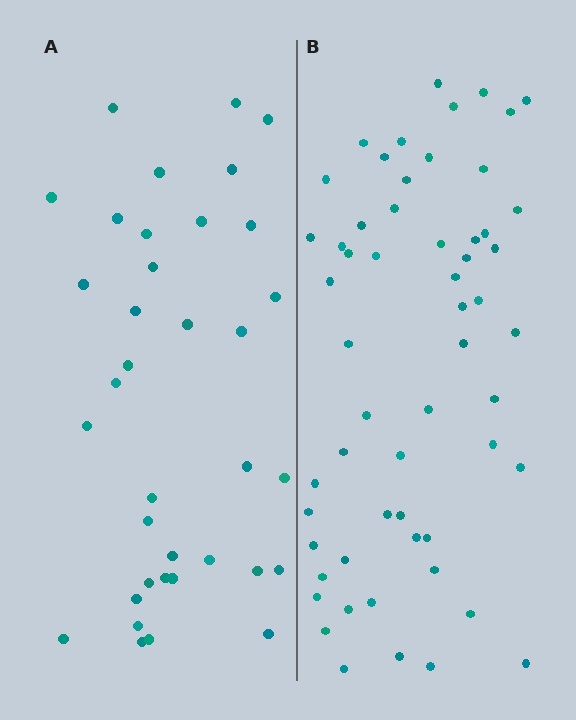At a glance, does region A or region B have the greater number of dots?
Region B (the right region) has more dots.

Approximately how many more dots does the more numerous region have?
Region B has approximately 20 more dots than region A.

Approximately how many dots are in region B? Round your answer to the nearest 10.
About 60 dots. (The exact count is 57, which rounds to 60.)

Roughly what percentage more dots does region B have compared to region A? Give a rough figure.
About 60% more.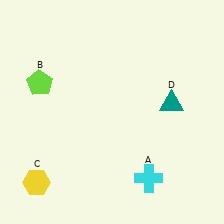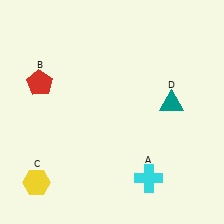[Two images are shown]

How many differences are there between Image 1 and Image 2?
There is 1 difference between the two images.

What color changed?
The pentagon (B) changed from lime in Image 1 to red in Image 2.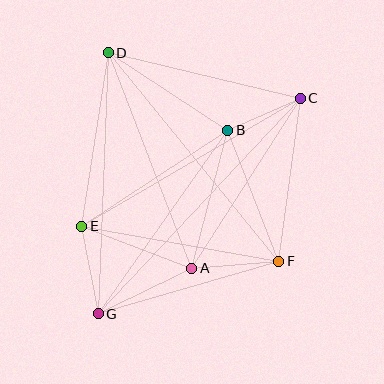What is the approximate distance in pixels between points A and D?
The distance between A and D is approximately 231 pixels.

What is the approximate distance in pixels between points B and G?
The distance between B and G is approximately 224 pixels.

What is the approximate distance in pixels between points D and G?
The distance between D and G is approximately 261 pixels.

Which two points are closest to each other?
Points B and C are closest to each other.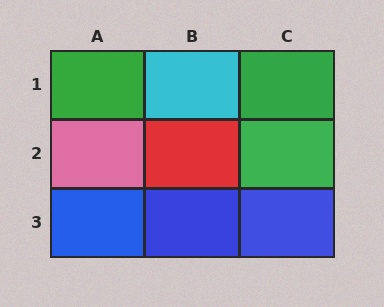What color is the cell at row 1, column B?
Cyan.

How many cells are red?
1 cell is red.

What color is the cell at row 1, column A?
Green.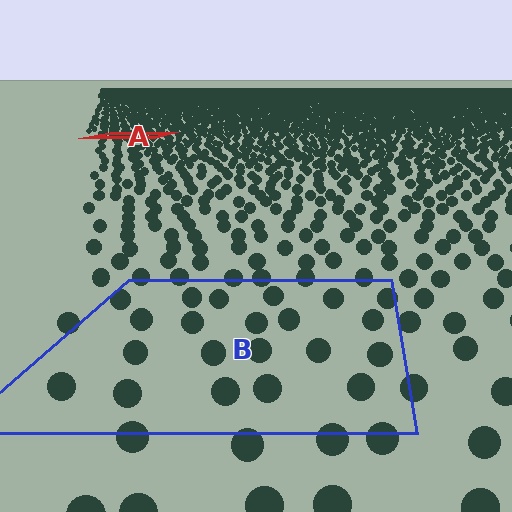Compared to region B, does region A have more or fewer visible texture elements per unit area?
Region A has more texture elements per unit area — they are packed more densely because it is farther away.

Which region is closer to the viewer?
Region B is closer. The texture elements there are larger and more spread out.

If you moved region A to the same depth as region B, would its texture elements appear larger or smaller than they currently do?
They would appear larger. At a closer depth, the same texture elements are projected at a bigger on-screen size.